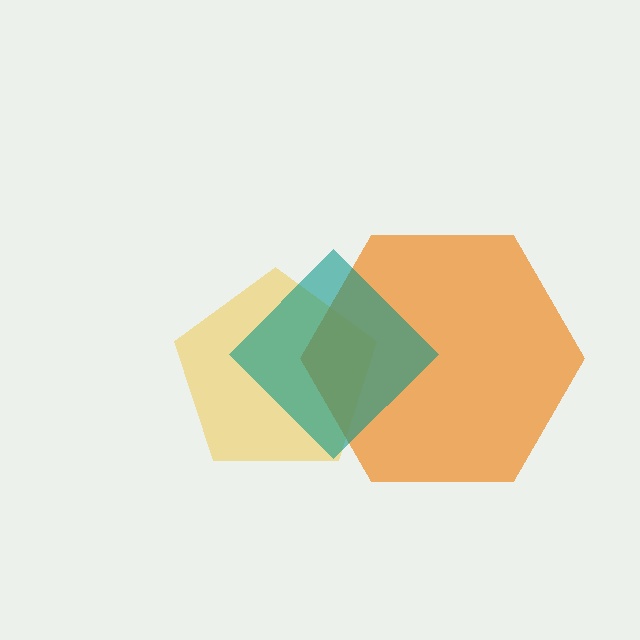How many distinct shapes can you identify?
There are 3 distinct shapes: a yellow pentagon, an orange hexagon, a teal diamond.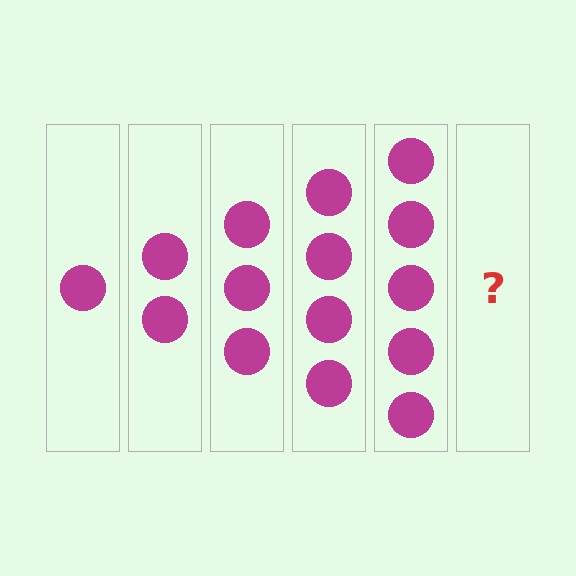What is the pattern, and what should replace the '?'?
The pattern is that each step adds one more circle. The '?' should be 6 circles.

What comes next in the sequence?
The next element should be 6 circles.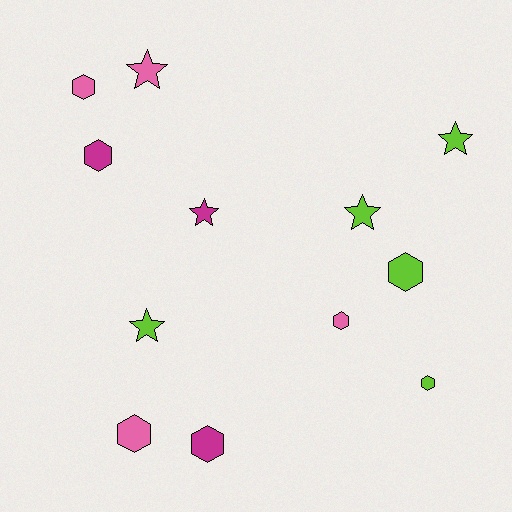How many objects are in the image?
There are 12 objects.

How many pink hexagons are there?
There are 3 pink hexagons.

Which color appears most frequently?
Lime, with 5 objects.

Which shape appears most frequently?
Hexagon, with 7 objects.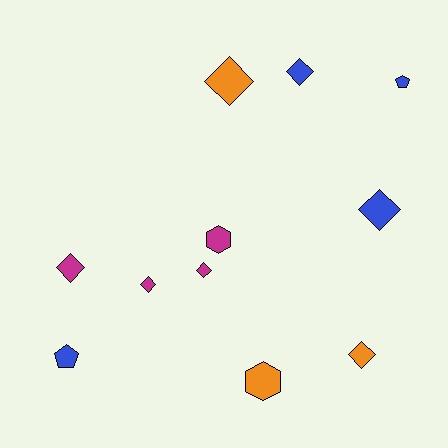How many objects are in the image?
There are 11 objects.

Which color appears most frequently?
Magenta, with 4 objects.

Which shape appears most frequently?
Diamond, with 7 objects.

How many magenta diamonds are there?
There are 3 magenta diamonds.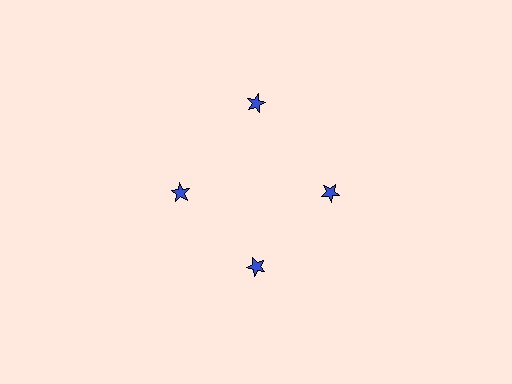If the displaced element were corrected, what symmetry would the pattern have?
It would have 4-fold rotational symmetry — the pattern would map onto itself every 90 degrees.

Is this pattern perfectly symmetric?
No. The 4 blue stars are arranged in a ring, but one element near the 12 o'clock position is pushed outward from the center, breaking the 4-fold rotational symmetry.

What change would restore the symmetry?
The symmetry would be restored by moving it inward, back onto the ring so that all 4 stars sit at equal angles and equal distance from the center.